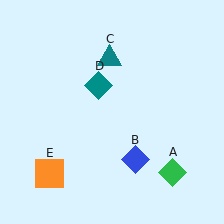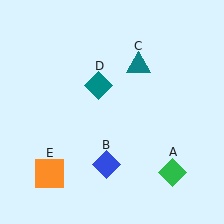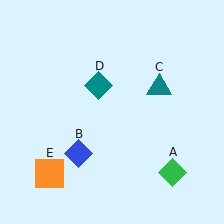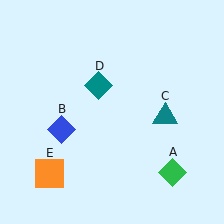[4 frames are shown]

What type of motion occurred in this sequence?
The blue diamond (object B), teal triangle (object C) rotated clockwise around the center of the scene.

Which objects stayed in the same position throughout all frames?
Green diamond (object A) and teal diamond (object D) and orange square (object E) remained stationary.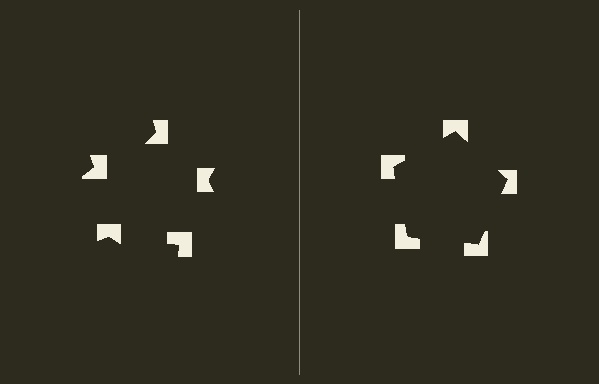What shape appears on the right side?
An illusory pentagon.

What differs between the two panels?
The notched squares are positioned identically on both sides; only the wedge orientations differ. On the right they align to a pentagon; on the left they are misaligned.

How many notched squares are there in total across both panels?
10 — 5 on each side.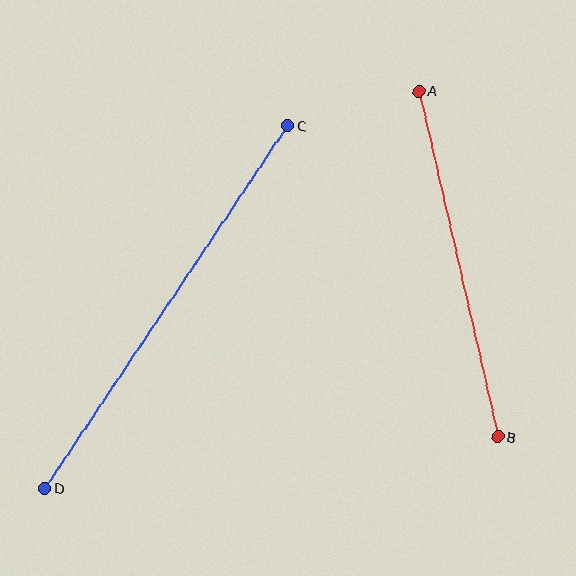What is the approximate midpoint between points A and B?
The midpoint is at approximately (458, 264) pixels.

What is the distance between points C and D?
The distance is approximately 436 pixels.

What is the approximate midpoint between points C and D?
The midpoint is at approximately (166, 307) pixels.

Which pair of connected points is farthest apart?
Points C and D are farthest apart.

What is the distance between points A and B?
The distance is approximately 354 pixels.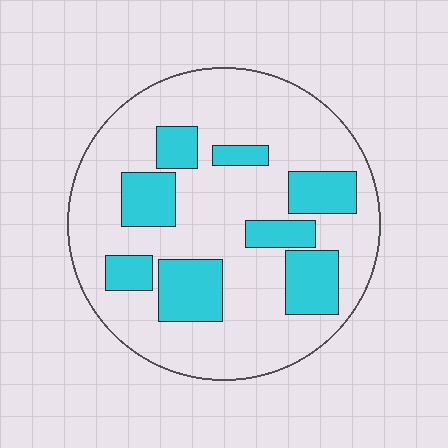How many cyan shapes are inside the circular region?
8.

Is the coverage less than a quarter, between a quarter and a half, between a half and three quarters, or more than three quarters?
Between a quarter and a half.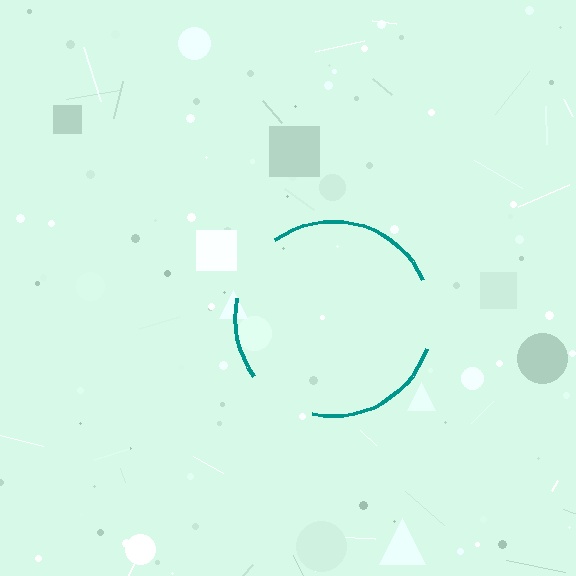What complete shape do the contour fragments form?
The contour fragments form a circle.